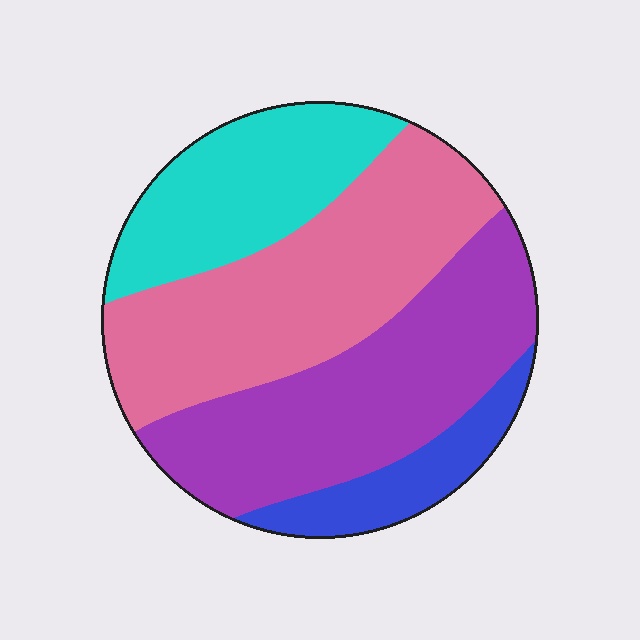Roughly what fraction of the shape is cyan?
Cyan covers roughly 20% of the shape.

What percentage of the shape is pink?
Pink covers about 35% of the shape.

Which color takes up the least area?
Blue, at roughly 10%.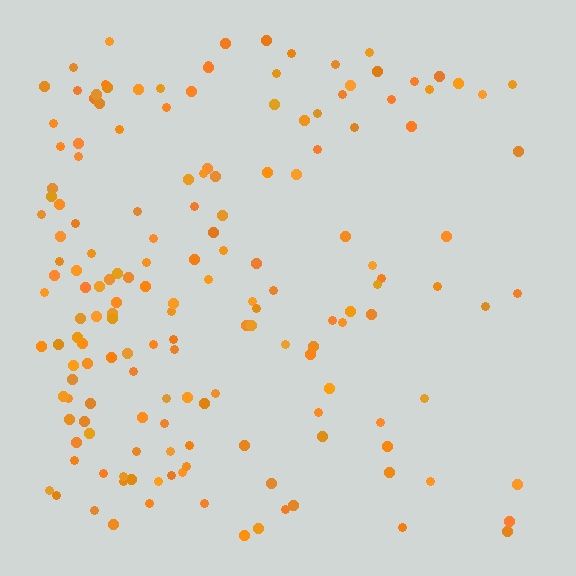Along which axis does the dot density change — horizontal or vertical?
Horizontal.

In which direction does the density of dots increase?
From right to left, with the left side densest.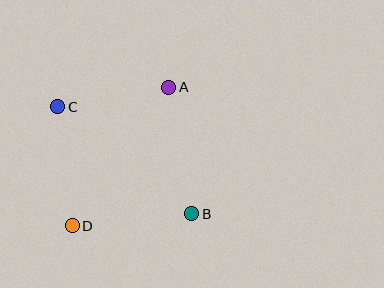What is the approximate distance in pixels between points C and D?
The distance between C and D is approximately 120 pixels.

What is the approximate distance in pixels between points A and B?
The distance between A and B is approximately 129 pixels.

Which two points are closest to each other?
Points A and C are closest to each other.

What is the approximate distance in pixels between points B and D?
The distance between B and D is approximately 120 pixels.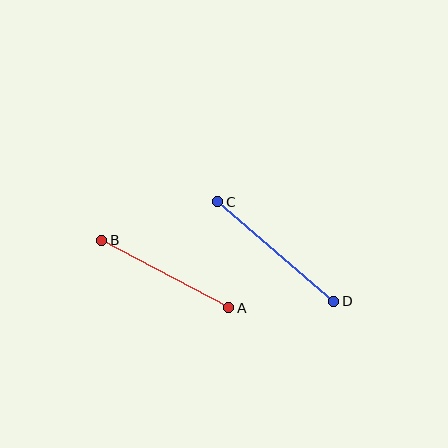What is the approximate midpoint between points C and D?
The midpoint is at approximately (276, 252) pixels.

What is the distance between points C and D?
The distance is approximately 153 pixels.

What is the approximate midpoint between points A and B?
The midpoint is at approximately (165, 274) pixels.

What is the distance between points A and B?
The distance is approximately 144 pixels.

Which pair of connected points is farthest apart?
Points C and D are farthest apart.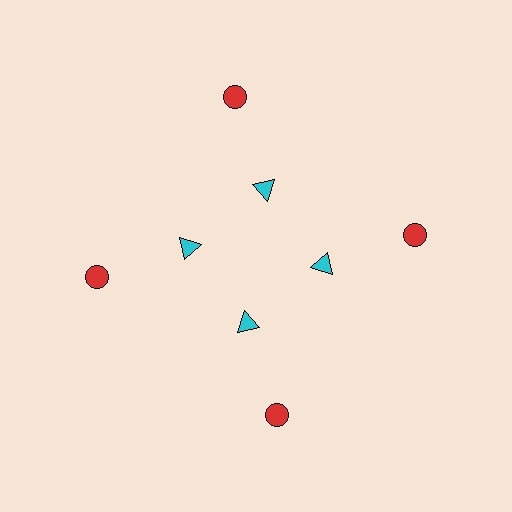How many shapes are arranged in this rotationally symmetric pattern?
There are 8 shapes, arranged in 4 groups of 2.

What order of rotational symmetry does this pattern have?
This pattern has 4-fold rotational symmetry.